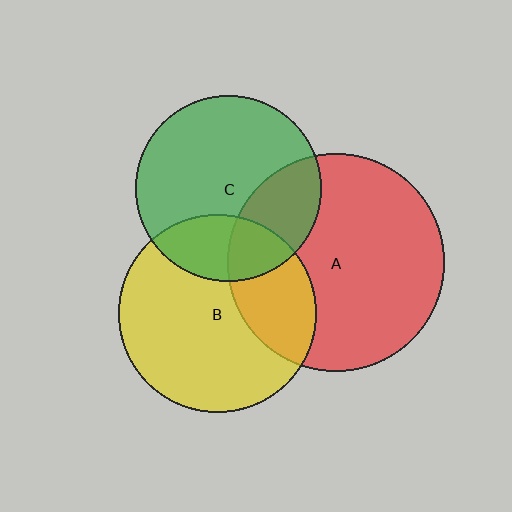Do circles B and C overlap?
Yes.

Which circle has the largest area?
Circle A (red).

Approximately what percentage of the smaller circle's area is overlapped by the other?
Approximately 25%.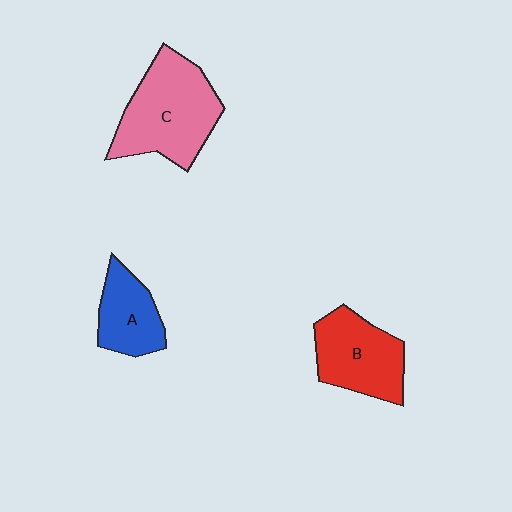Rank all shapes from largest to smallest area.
From largest to smallest: C (pink), B (red), A (blue).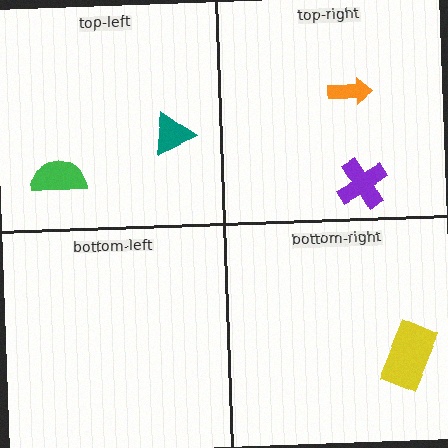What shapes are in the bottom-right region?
The yellow rectangle.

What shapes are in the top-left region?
The teal triangle, the green semicircle.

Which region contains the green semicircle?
The top-left region.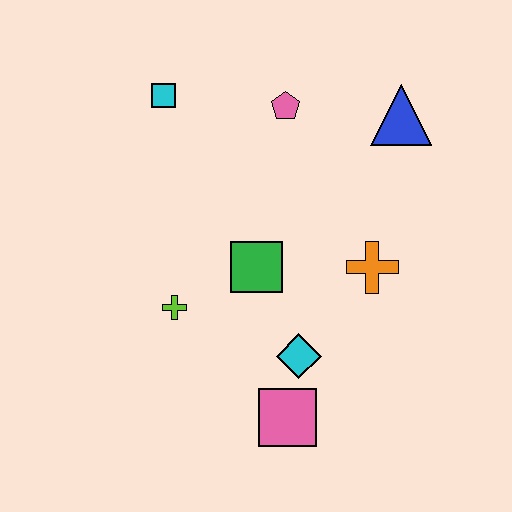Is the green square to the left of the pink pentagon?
Yes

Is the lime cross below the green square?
Yes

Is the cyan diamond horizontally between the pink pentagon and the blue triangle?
Yes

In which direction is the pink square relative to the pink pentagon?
The pink square is below the pink pentagon.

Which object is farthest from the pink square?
The cyan square is farthest from the pink square.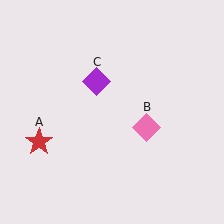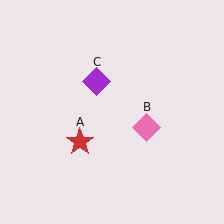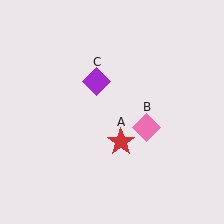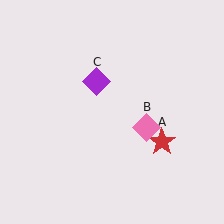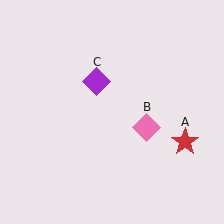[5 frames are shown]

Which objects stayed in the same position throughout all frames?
Pink diamond (object B) and purple diamond (object C) remained stationary.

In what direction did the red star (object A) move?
The red star (object A) moved right.